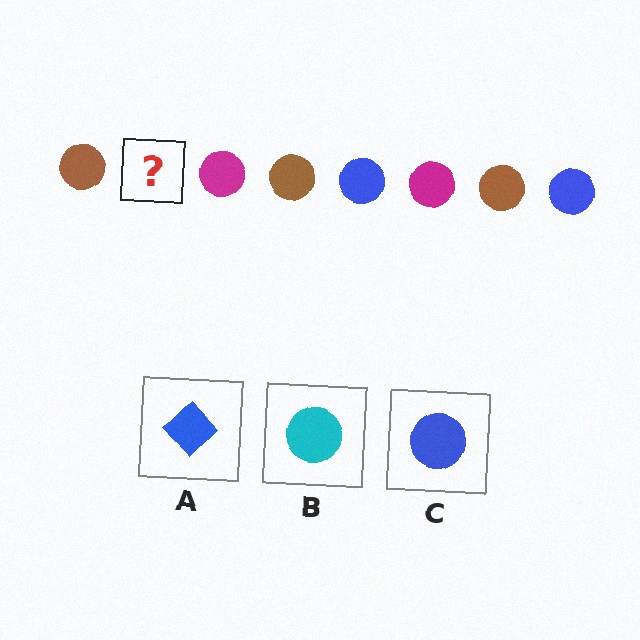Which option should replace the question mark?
Option C.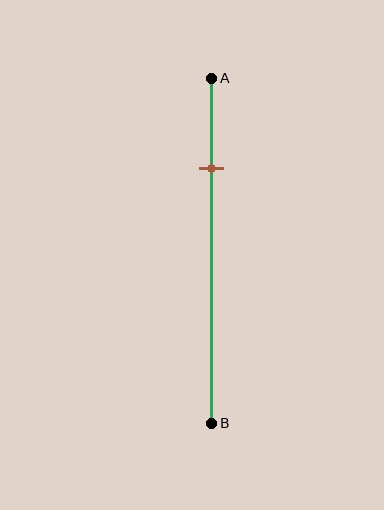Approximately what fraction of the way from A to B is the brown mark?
The brown mark is approximately 25% of the way from A to B.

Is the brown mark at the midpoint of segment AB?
No, the mark is at about 25% from A, not at the 50% midpoint.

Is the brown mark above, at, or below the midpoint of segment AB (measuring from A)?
The brown mark is above the midpoint of segment AB.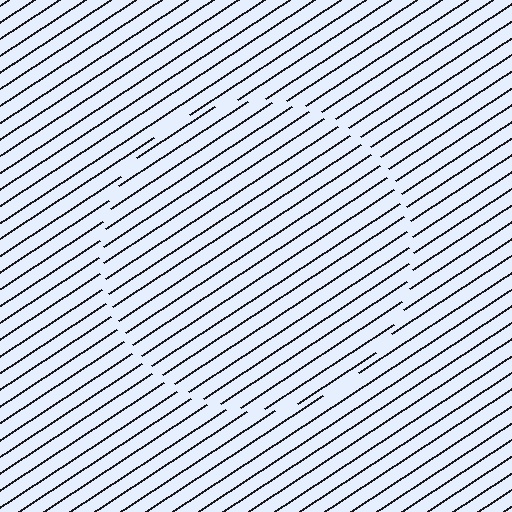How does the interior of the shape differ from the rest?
The interior of the shape contains the same grating, shifted by half a period — the contour is defined by the phase discontinuity where line-ends from the inner and outer gratings abut.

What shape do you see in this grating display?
An illusory circle. The interior of the shape contains the same grating, shifted by half a period — the contour is defined by the phase discontinuity where line-ends from the inner and outer gratings abut.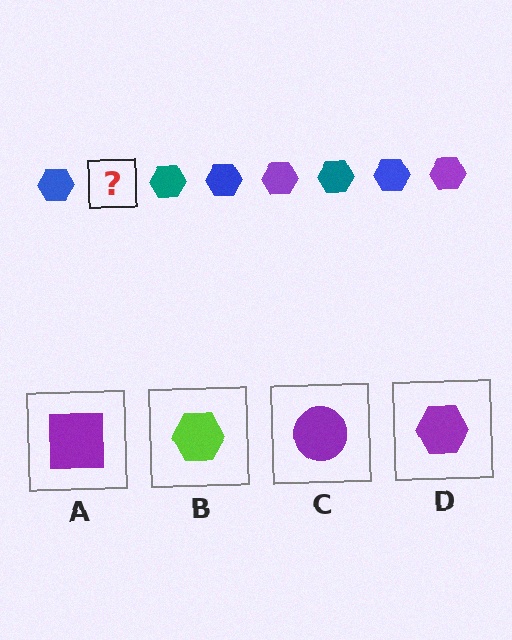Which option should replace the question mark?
Option D.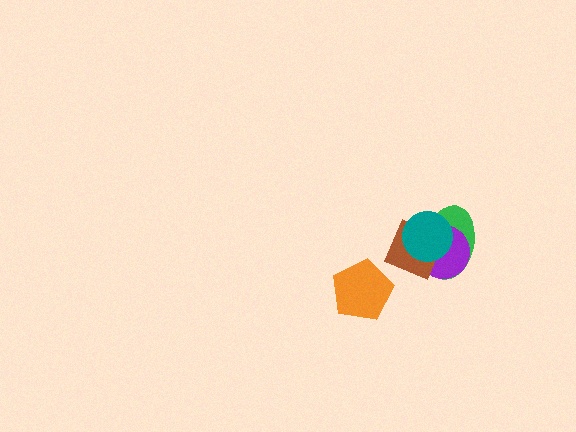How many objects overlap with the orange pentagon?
0 objects overlap with the orange pentagon.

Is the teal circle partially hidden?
No, no other shape covers it.